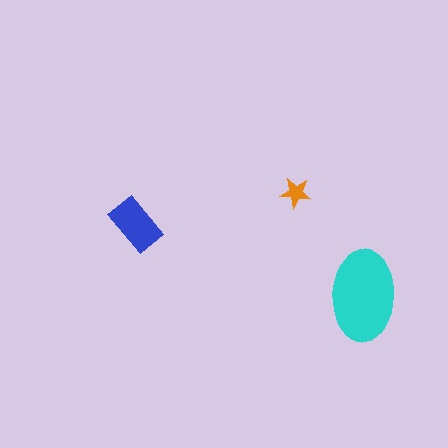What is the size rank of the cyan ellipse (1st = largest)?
1st.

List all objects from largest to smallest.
The cyan ellipse, the blue rectangle, the orange star.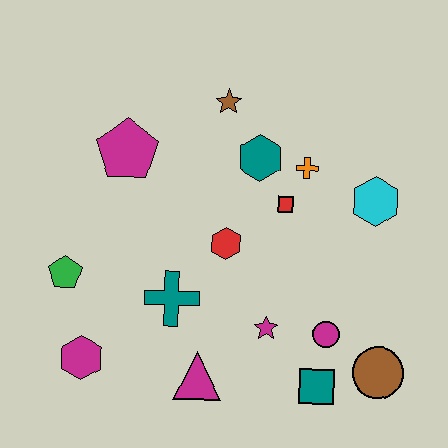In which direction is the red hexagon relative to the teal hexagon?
The red hexagon is below the teal hexagon.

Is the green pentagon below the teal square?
No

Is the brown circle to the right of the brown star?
Yes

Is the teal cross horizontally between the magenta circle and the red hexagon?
No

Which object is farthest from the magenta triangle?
The brown star is farthest from the magenta triangle.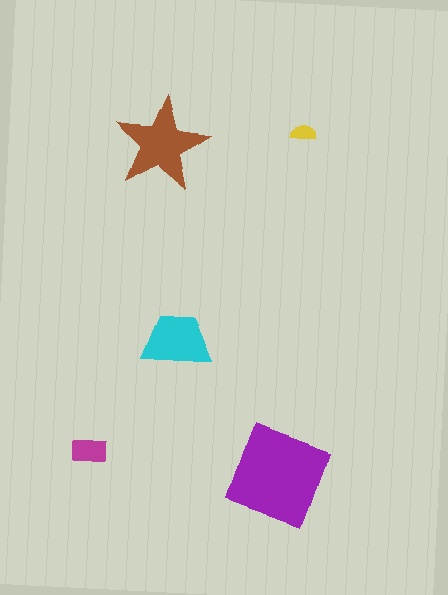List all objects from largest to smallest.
The purple diamond, the brown star, the cyan trapezoid, the magenta rectangle, the yellow semicircle.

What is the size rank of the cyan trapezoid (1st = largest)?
3rd.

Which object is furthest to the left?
The magenta rectangle is leftmost.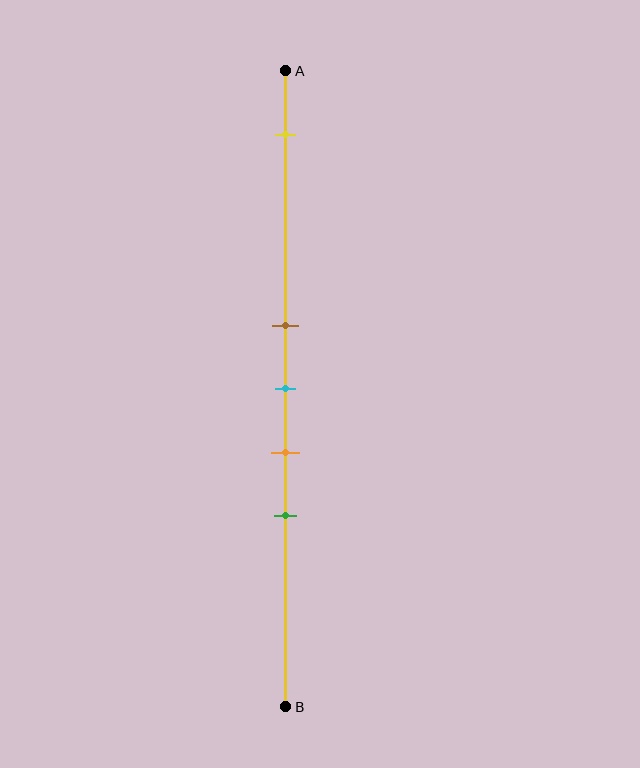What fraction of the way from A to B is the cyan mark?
The cyan mark is approximately 50% (0.5) of the way from A to B.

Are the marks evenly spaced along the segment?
No, the marks are not evenly spaced.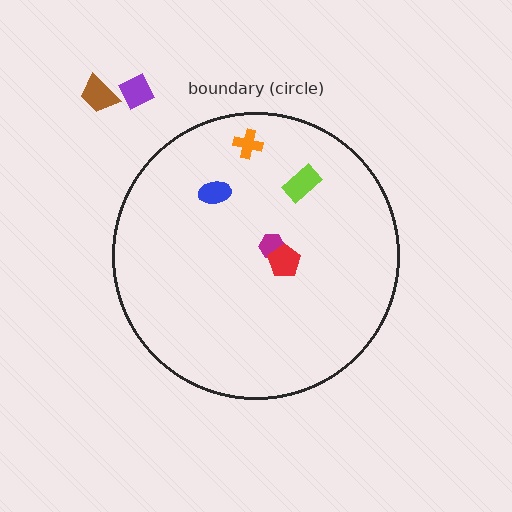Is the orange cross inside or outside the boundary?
Inside.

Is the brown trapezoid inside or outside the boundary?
Outside.